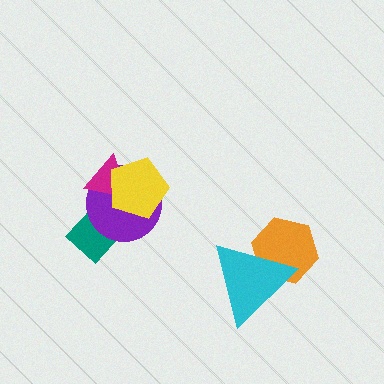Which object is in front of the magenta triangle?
The yellow pentagon is in front of the magenta triangle.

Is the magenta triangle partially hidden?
Yes, it is partially covered by another shape.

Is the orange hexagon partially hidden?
Yes, it is partially covered by another shape.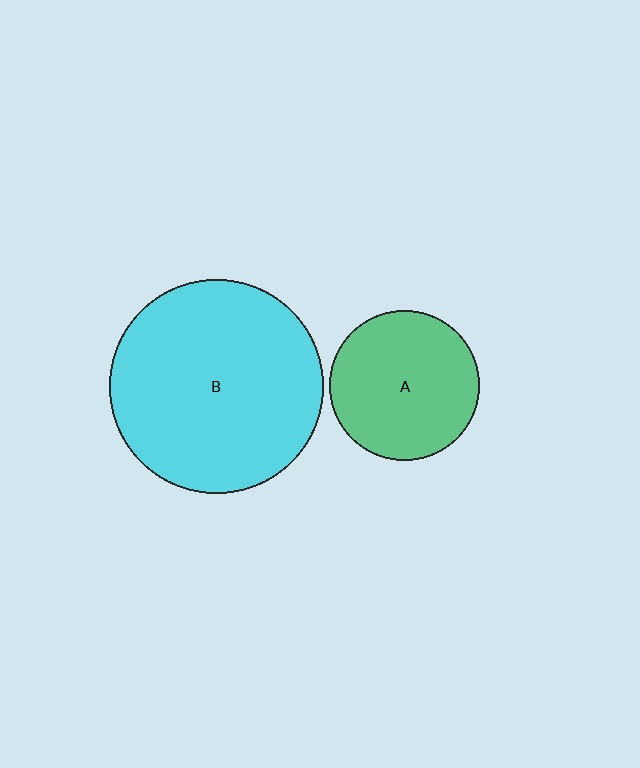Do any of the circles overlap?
No, none of the circles overlap.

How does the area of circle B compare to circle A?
Approximately 2.0 times.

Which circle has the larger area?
Circle B (cyan).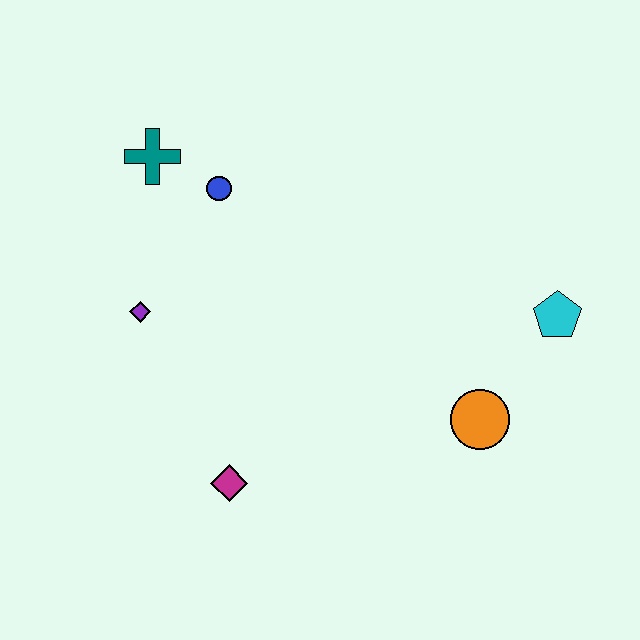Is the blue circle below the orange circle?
No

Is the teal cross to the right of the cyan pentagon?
No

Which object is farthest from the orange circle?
The teal cross is farthest from the orange circle.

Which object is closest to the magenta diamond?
The purple diamond is closest to the magenta diamond.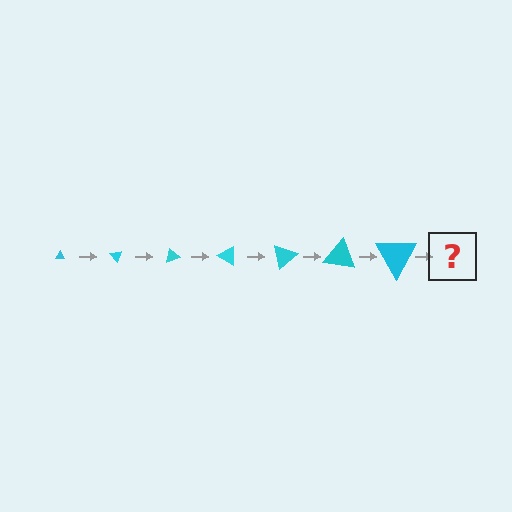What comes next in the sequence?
The next element should be a triangle, larger than the previous one and rotated 350 degrees from the start.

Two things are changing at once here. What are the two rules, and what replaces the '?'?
The two rules are that the triangle grows larger each step and it rotates 50 degrees each step. The '?' should be a triangle, larger than the previous one and rotated 350 degrees from the start.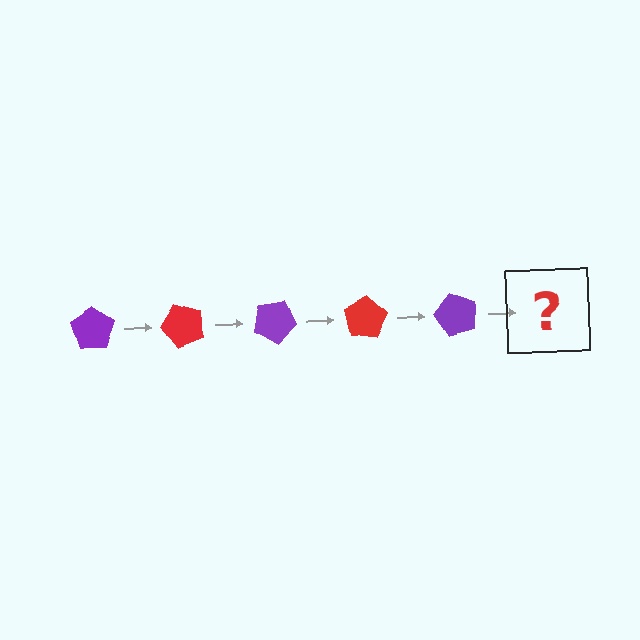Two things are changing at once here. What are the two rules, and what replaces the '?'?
The two rules are that it rotates 50 degrees each step and the color cycles through purple and red. The '?' should be a red pentagon, rotated 250 degrees from the start.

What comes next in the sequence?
The next element should be a red pentagon, rotated 250 degrees from the start.